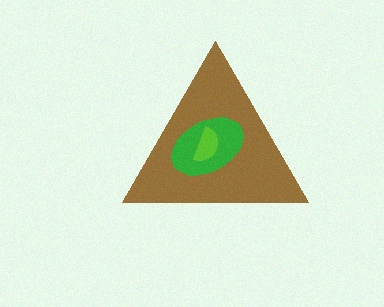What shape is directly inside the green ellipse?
The lime semicircle.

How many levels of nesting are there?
3.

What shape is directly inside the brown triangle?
The green ellipse.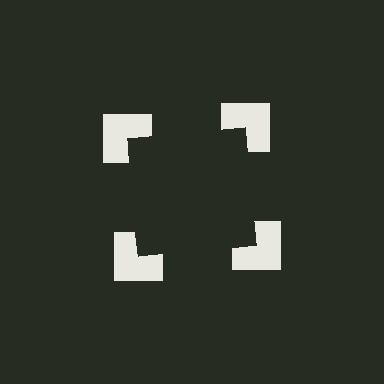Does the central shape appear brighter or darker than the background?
It typically appears slightly darker than the background, even though no actual brightness change is drawn.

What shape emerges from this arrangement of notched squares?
An illusory square — its edges are inferred from the aligned wedge cuts in the notched squares, not physically drawn.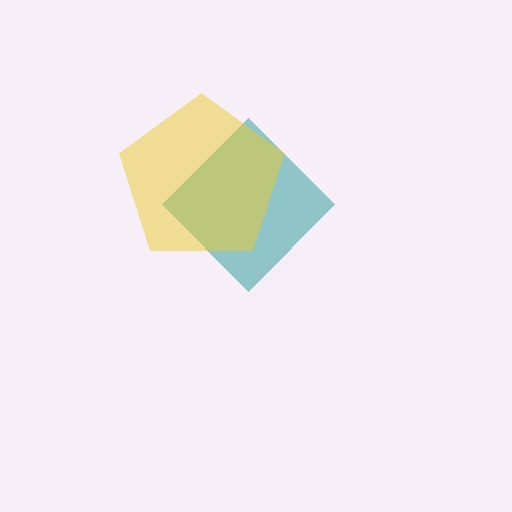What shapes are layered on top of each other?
The layered shapes are: a teal diamond, a yellow pentagon.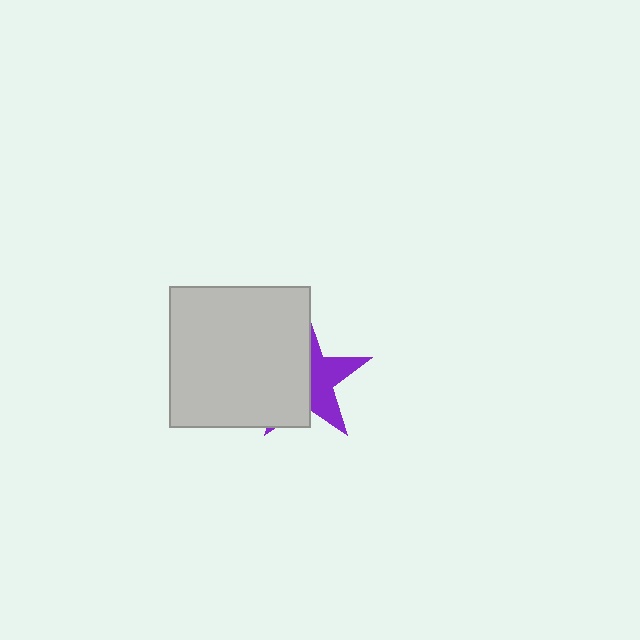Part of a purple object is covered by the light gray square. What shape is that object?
It is a star.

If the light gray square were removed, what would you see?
You would see the complete purple star.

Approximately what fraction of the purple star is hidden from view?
Roughly 58% of the purple star is hidden behind the light gray square.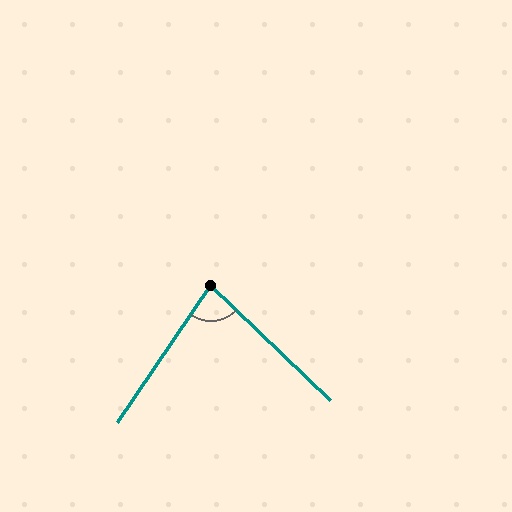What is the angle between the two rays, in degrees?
Approximately 81 degrees.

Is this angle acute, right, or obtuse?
It is acute.